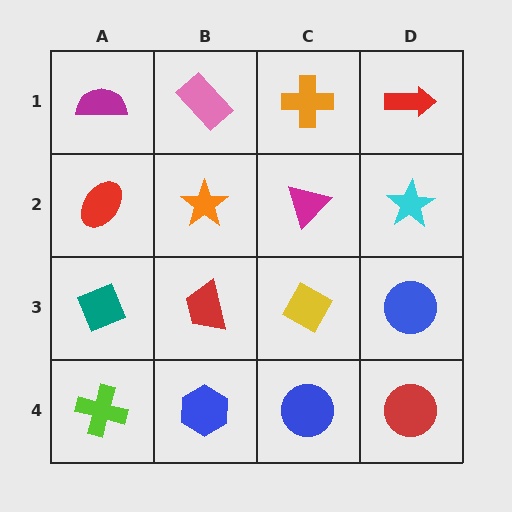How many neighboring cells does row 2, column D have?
3.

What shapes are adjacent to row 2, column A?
A magenta semicircle (row 1, column A), a teal diamond (row 3, column A), an orange star (row 2, column B).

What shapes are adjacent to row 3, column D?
A cyan star (row 2, column D), a red circle (row 4, column D), a yellow diamond (row 3, column C).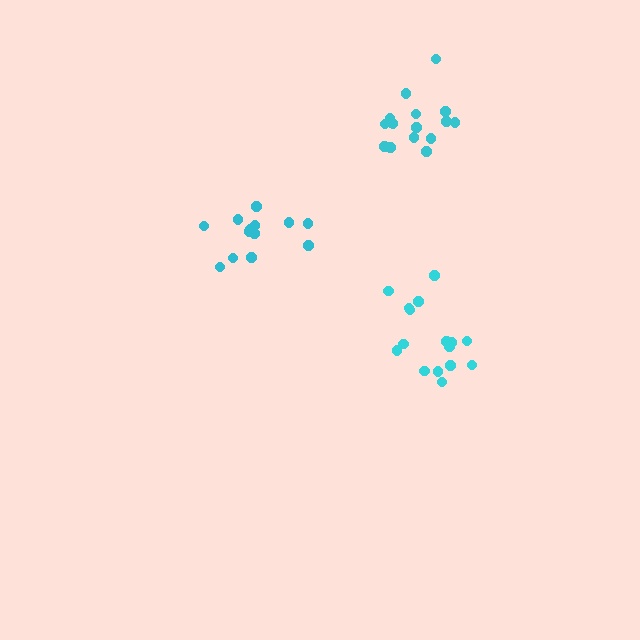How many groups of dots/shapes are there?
There are 3 groups.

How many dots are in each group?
Group 1: 16 dots, Group 2: 13 dots, Group 3: 16 dots (45 total).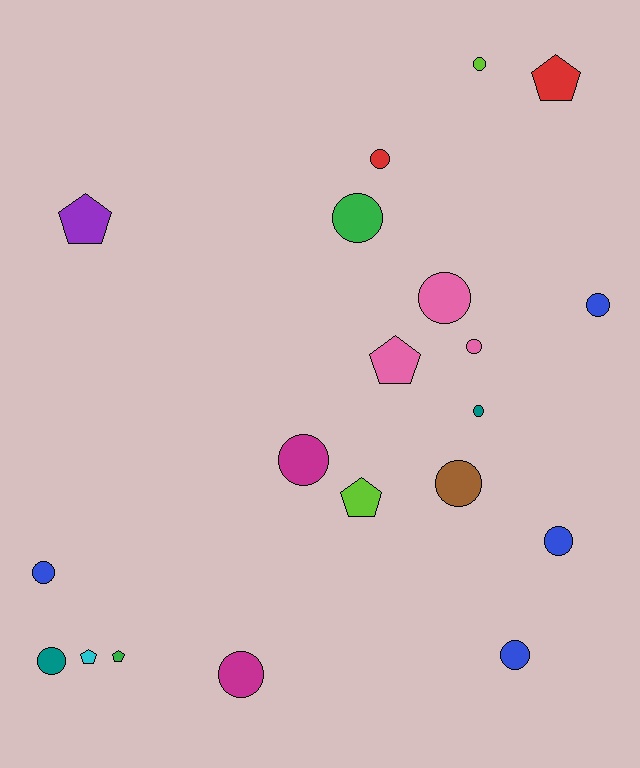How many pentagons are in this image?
There are 6 pentagons.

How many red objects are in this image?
There are 2 red objects.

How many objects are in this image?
There are 20 objects.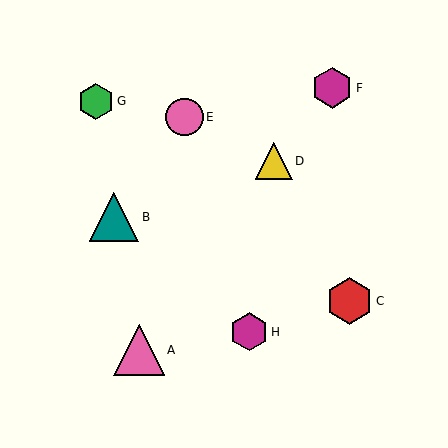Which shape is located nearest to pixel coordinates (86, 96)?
The green hexagon (labeled G) at (96, 101) is nearest to that location.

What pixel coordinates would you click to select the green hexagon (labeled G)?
Click at (96, 101) to select the green hexagon G.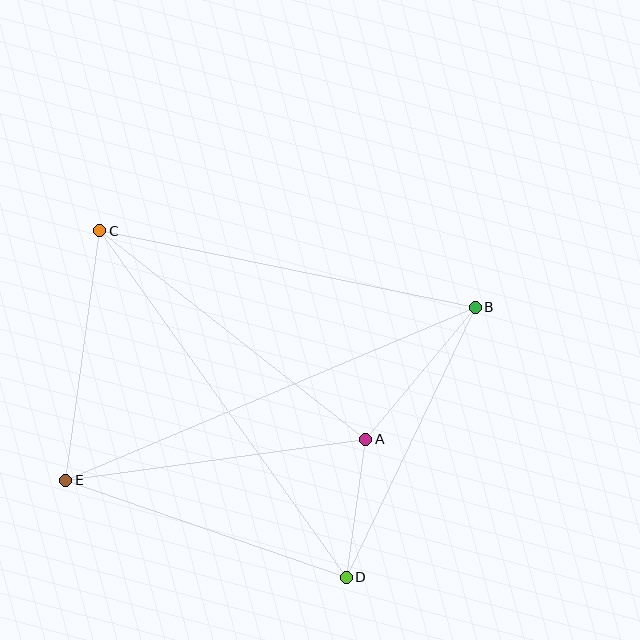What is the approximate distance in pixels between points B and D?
The distance between B and D is approximately 299 pixels.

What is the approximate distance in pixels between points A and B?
The distance between A and B is approximately 171 pixels.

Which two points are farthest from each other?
Points B and E are farthest from each other.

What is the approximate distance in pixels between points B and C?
The distance between B and C is approximately 383 pixels.